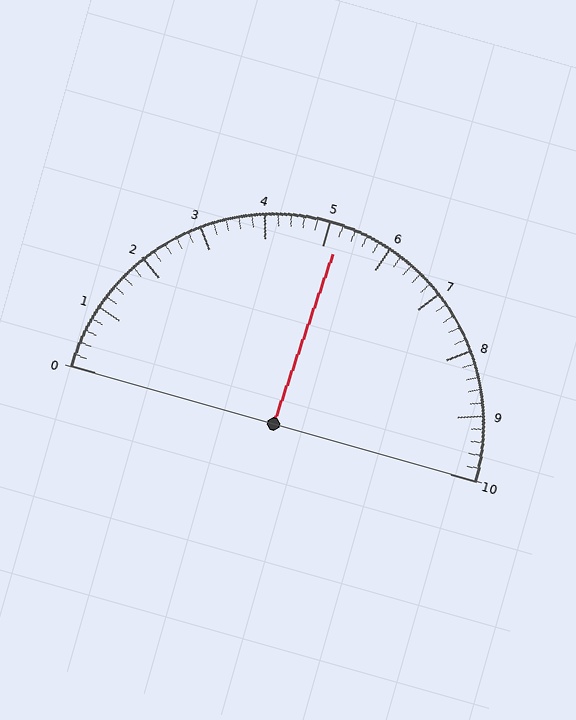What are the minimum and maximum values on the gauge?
The gauge ranges from 0 to 10.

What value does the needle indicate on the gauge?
The needle indicates approximately 5.2.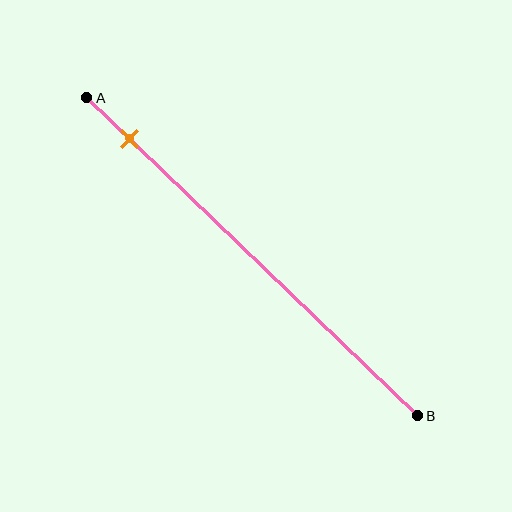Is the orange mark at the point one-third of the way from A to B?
No, the mark is at about 15% from A, not at the 33% one-third point.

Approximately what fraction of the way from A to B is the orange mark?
The orange mark is approximately 15% of the way from A to B.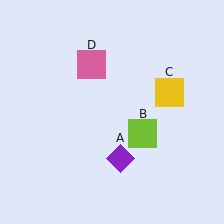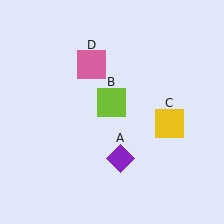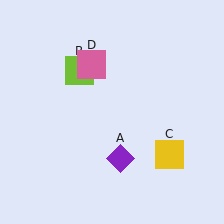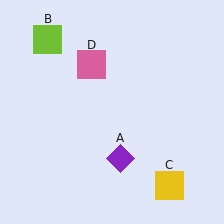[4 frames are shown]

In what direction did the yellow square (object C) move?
The yellow square (object C) moved down.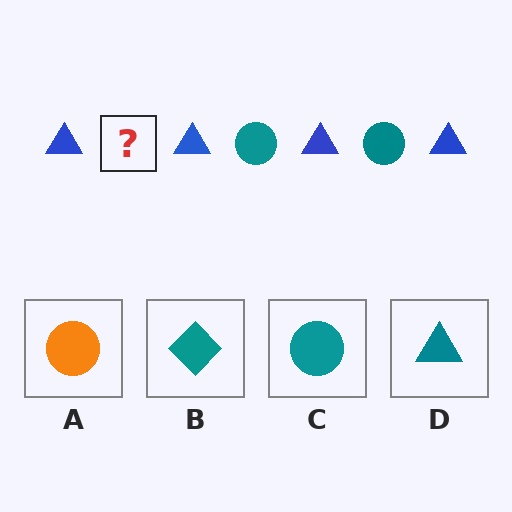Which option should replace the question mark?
Option C.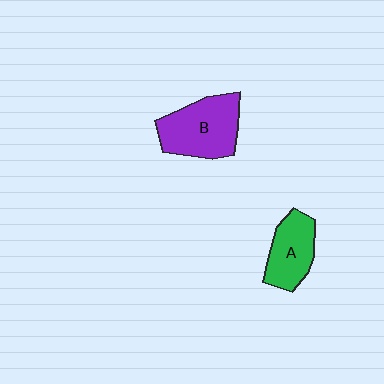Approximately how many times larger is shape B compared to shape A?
Approximately 1.4 times.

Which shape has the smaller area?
Shape A (green).